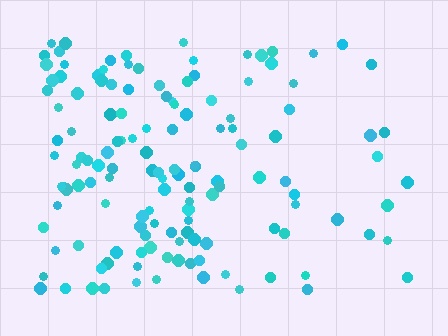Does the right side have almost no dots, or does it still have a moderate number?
Still a moderate number, just noticeably fewer than the left.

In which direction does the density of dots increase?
From right to left, with the left side densest.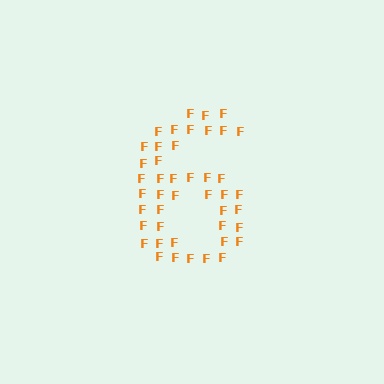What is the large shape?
The large shape is the digit 6.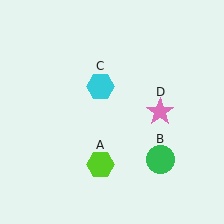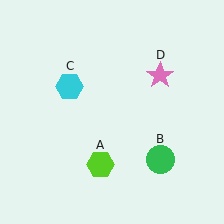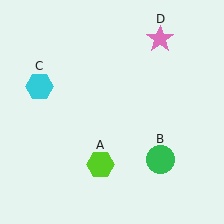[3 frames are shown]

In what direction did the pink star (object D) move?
The pink star (object D) moved up.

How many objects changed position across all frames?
2 objects changed position: cyan hexagon (object C), pink star (object D).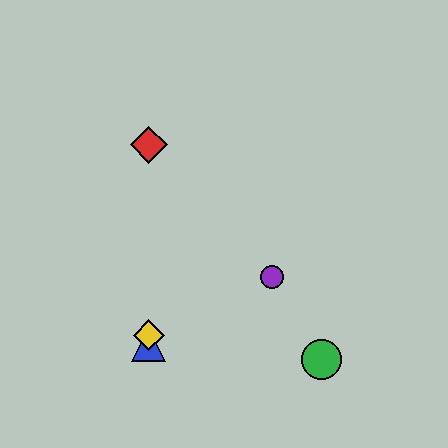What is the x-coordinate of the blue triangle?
The blue triangle is at x≈149.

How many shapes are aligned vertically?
3 shapes (the red diamond, the blue triangle, the yellow diamond) are aligned vertically.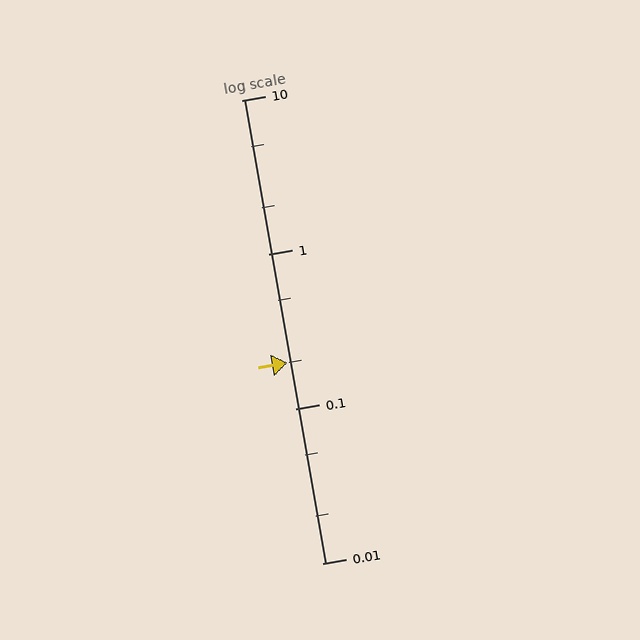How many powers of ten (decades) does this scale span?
The scale spans 3 decades, from 0.01 to 10.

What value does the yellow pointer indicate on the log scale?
The pointer indicates approximately 0.2.